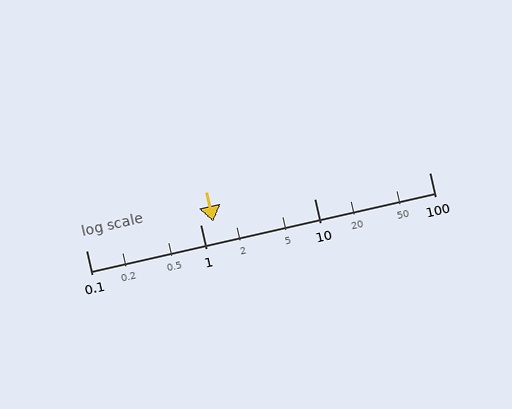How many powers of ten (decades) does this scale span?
The scale spans 3 decades, from 0.1 to 100.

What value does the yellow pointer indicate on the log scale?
The pointer indicates approximately 1.3.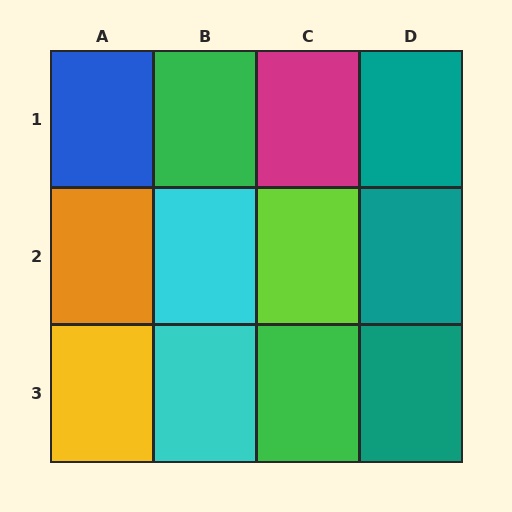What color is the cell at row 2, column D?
Teal.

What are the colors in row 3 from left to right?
Yellow, cyan, green, teal.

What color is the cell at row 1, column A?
Blue.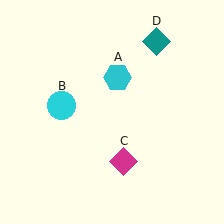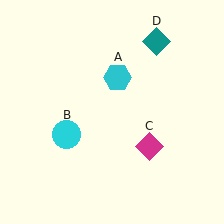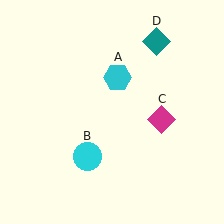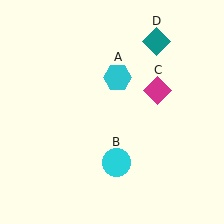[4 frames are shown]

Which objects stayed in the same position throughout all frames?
Cyan hexagon (object A) and teal diamond (object D) remained stationary.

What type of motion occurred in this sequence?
The cyan circle (object B), magenta diamond (object C) rotated counterclockwise around the center of the scene.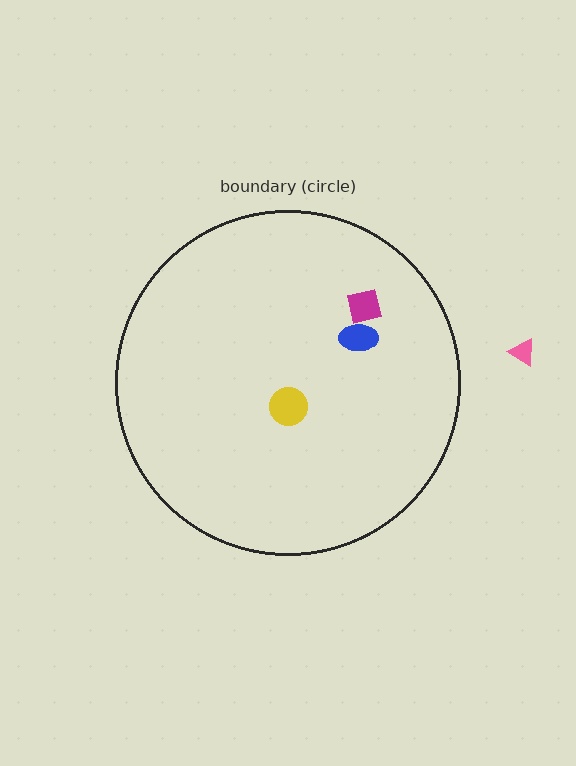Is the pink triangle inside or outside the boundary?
Outside.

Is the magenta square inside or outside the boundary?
Inside.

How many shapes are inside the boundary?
3 inside, 1 outside.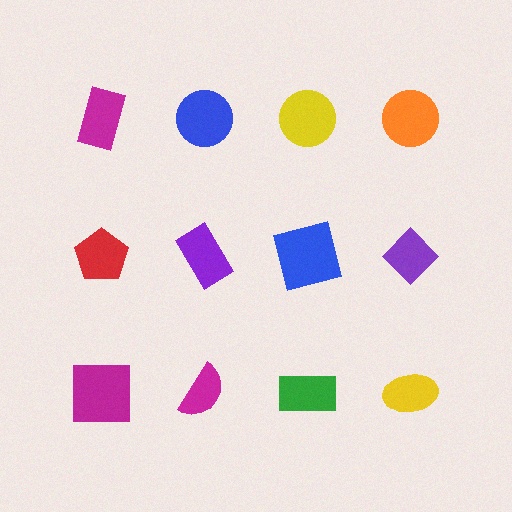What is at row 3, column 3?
A green rectangle.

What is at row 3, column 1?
A magenta square.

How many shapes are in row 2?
4 shapes.